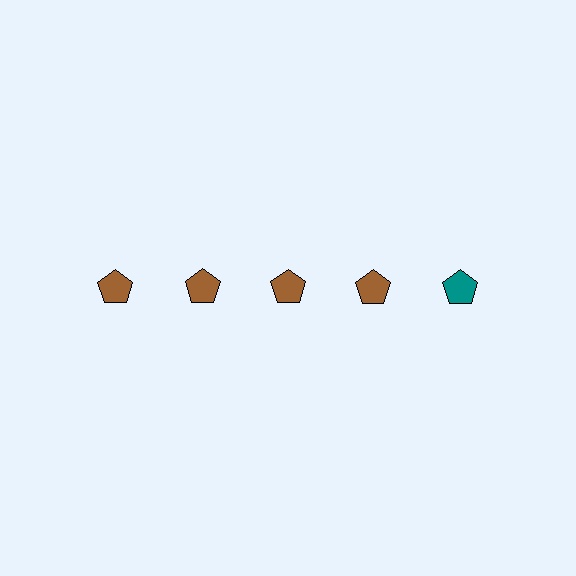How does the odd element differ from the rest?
It has a different color: teal instead of brown.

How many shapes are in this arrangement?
There are 5 shapes arranged in a grid pattern.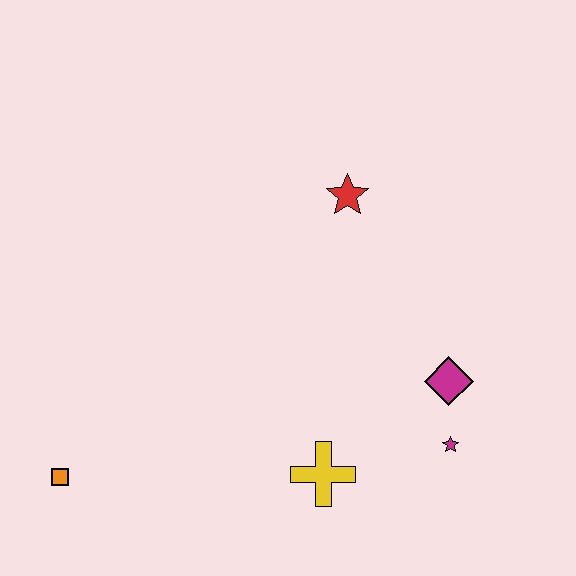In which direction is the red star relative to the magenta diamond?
The red star is above the magenta diamond.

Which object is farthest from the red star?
The orange square is farthest from the red star.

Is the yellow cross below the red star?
Yes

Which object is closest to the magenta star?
The magenta diamond is closest to the magenta star.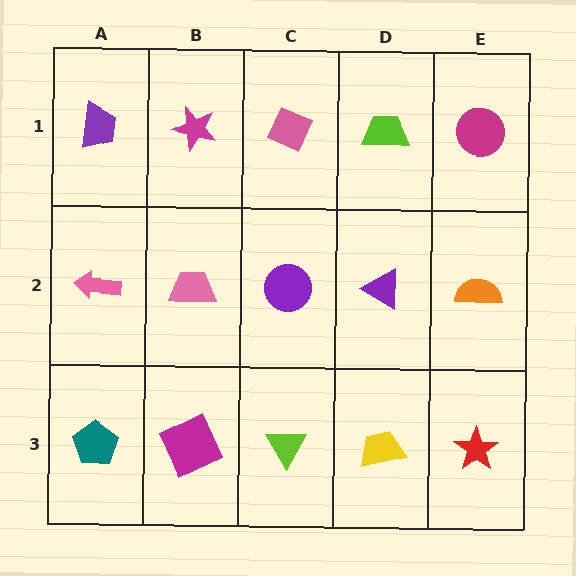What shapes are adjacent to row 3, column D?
A purple triangle (row 2, column D), a lime triangle (row 3, column C), a red star (row 3, column E).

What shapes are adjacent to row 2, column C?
A pink diamond (row 1, column C), a lime triangle (row 3, column C), a pink trapezoid (row 2, column B), a purple triangle (row 2, column D).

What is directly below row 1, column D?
A purple triangle.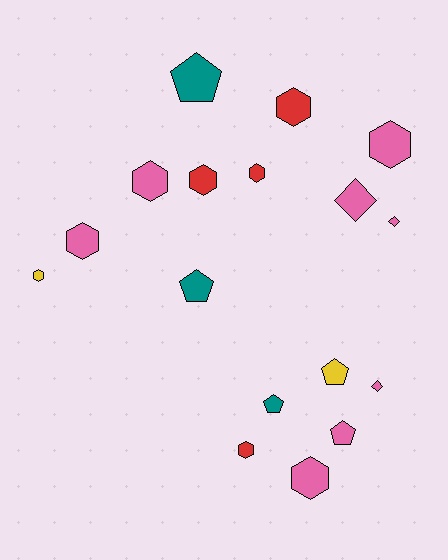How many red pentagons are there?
There are no red pentagons.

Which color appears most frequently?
Pink, with 8 objects.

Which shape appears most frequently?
Hexagon, with 9 objects.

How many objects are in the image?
There are 17 objects.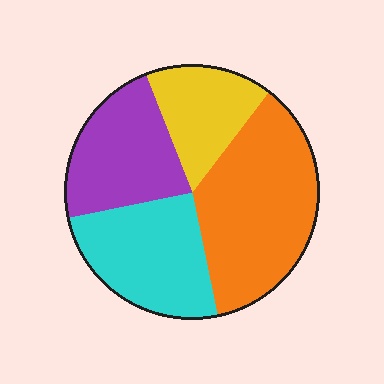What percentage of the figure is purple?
Purple covers about 20% of the figure.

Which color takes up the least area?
Yellow, at roughly 15%.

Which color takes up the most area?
Orange, at roughly 35%.